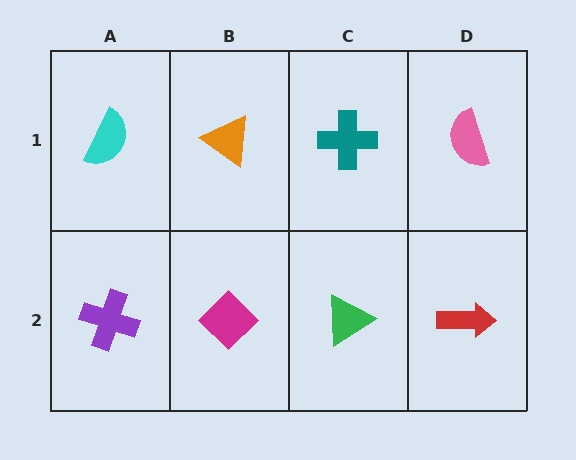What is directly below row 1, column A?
A purple cross.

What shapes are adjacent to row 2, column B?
An orange triangle (row 1, column B), a purple cross (row 2, column A), a green triangle (row 2, column C).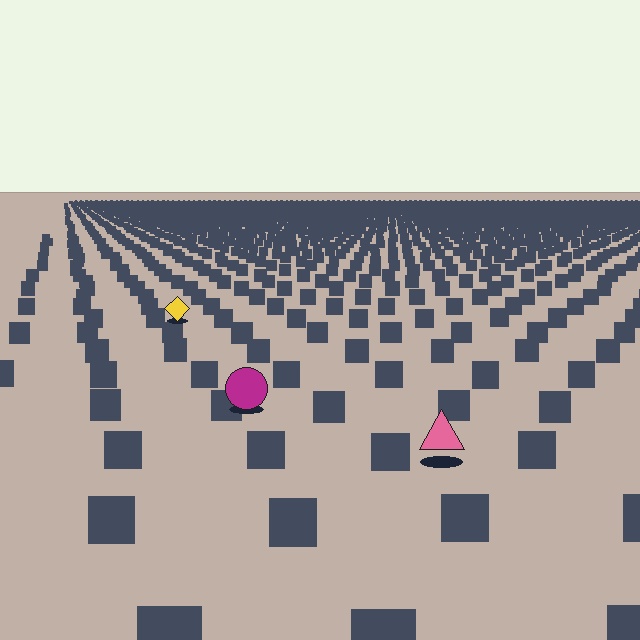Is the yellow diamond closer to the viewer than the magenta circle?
No. The magenta circle is closer — you can tell from the texture gradient: the ground texture is coarser near it.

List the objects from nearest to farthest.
From nearest to farthest: the pink triangle, the magenta circle, the yellow diamond.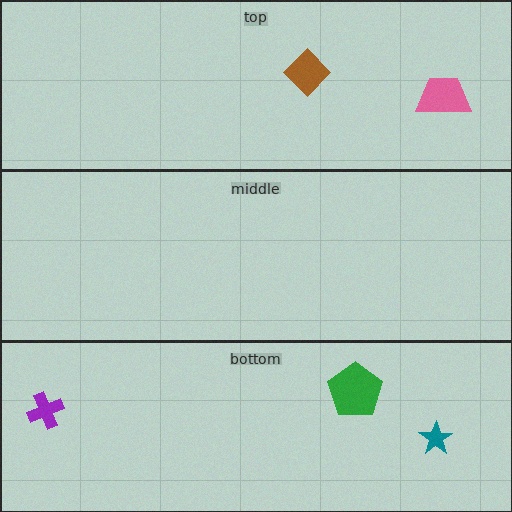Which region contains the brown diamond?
The top region.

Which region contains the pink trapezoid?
The top region.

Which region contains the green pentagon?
The bottom region.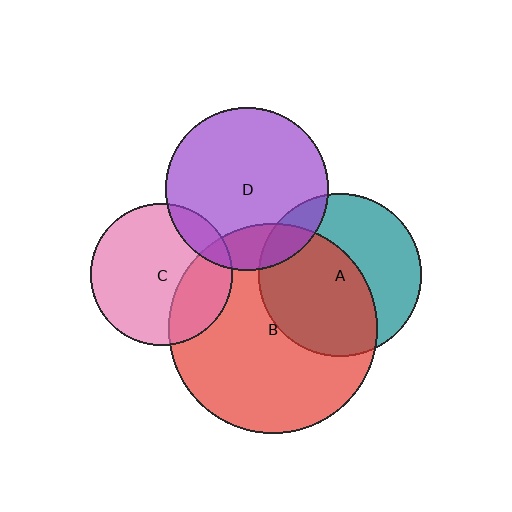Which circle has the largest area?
Circle B (red).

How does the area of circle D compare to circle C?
Approximately 1.3 times.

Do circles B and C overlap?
Yes.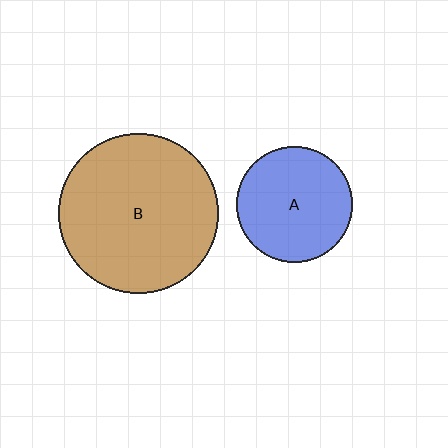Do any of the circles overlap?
No, none of the circles overlap.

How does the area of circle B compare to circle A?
Approximately 1.9 times.